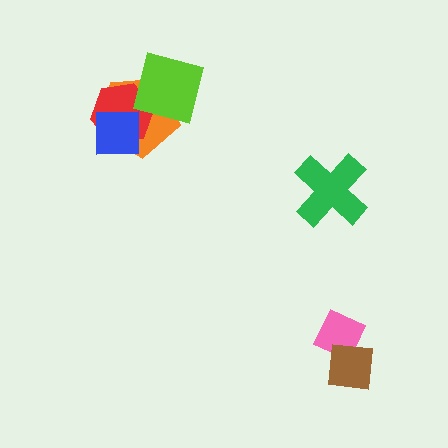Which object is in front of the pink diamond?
The brown square is in front of the pink diamond.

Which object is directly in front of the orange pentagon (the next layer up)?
The red hexagon is directly in front of the orange pentagon.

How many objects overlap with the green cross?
0 objects overlap with the green cross.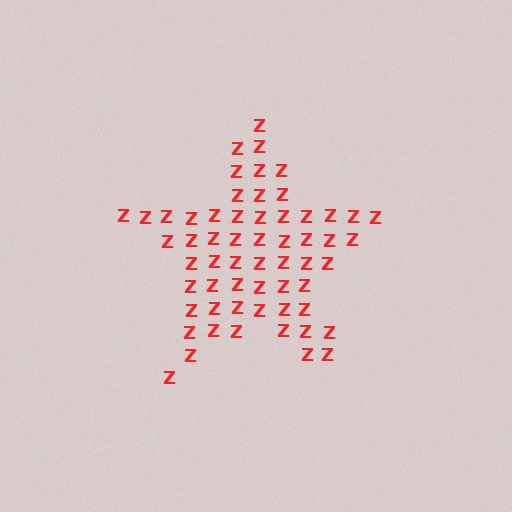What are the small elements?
The small elements are letter Z's.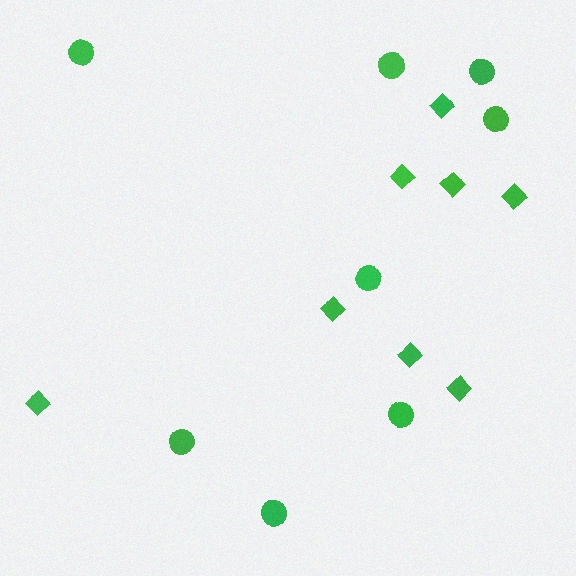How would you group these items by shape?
There are 2 groups: one group of diamonds (8) and one group of circles (8).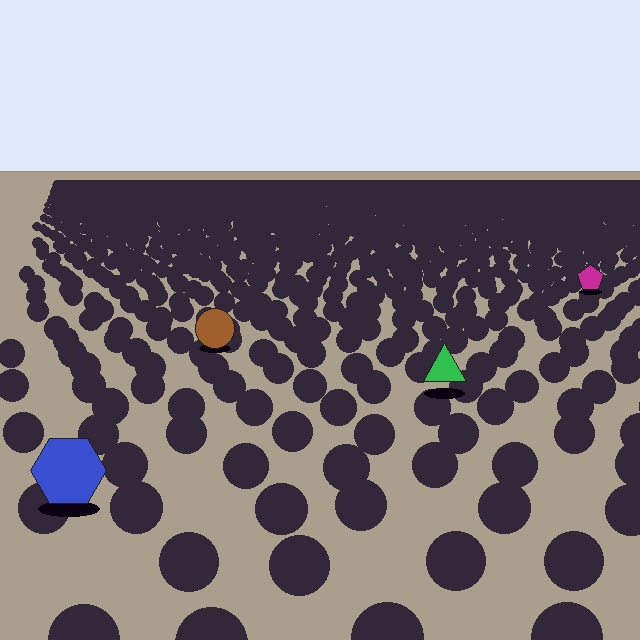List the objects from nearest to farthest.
From nearest to farthest: the blue hexagon, the green triangle, the brown circle, the magenta pentagon.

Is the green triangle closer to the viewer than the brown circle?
Yes. The green triangle is closer — you can tell from the texture gradient: the ground texture is coarser near it.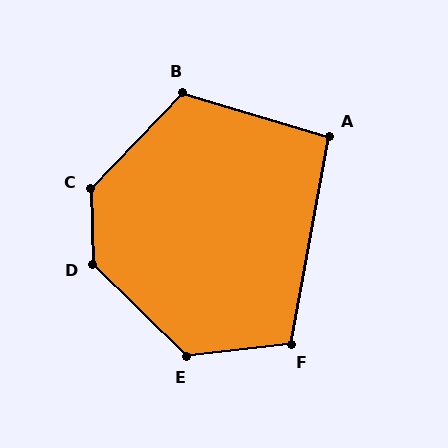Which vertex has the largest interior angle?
D, at approximately 135 degrees.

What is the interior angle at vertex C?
Approximately 135 degrees (obtuse).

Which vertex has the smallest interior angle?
A, at approximately 96 degrees.